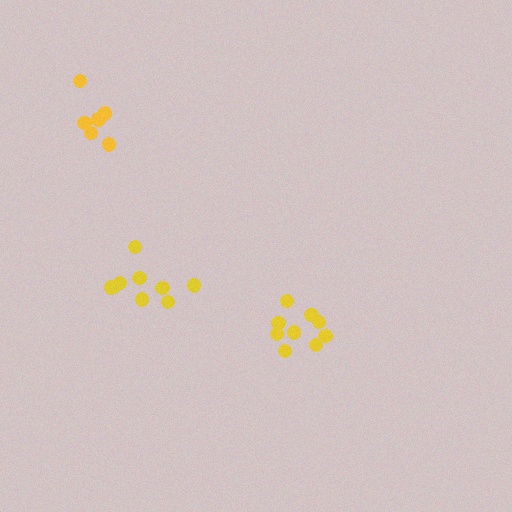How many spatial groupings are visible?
There are 3 spatial groupings.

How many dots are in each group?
Group 1: 9 dots, Group 2: 7 dots, Group 3: 9 dots (25 total).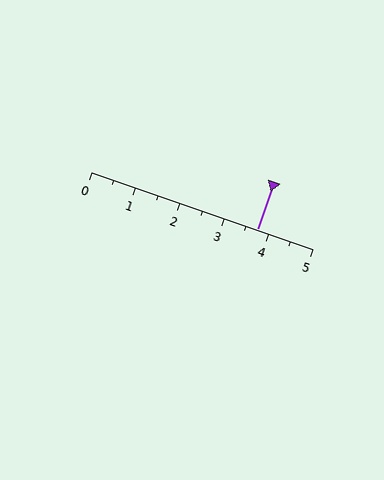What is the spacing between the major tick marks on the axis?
The major ticks are spaced 1 apart.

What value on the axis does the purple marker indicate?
The marker indicates approximately 3.8.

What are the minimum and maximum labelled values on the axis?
The axis runs from 0 to 5.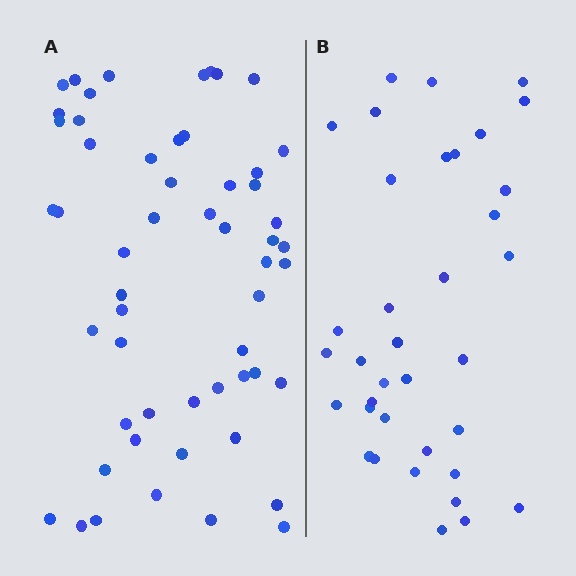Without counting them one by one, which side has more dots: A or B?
Region A (the left region) has more dots.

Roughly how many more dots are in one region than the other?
Region A has approximately 20 more dots than region B.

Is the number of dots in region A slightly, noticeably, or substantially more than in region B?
Region A has substantially more. The ratio is roughly 1.5 to 1.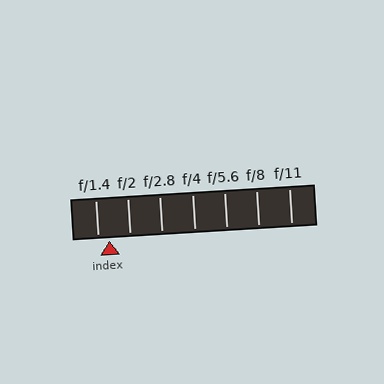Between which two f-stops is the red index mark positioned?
The index mark is between f/1.4 and f/2.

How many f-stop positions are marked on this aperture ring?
There are 7 f-stop positions marked.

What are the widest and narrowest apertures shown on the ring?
The widest aperture shown is f/1.4 and the narrowest is f/11.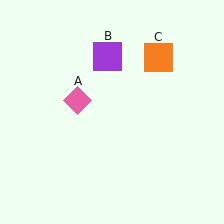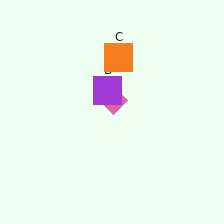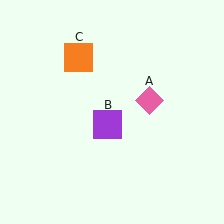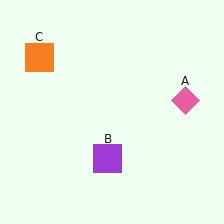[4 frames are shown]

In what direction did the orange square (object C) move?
The orange square (object C) moved left.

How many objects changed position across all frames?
3 objects changed position: pink diamond (object A), purple square (object B), orange square (object C).